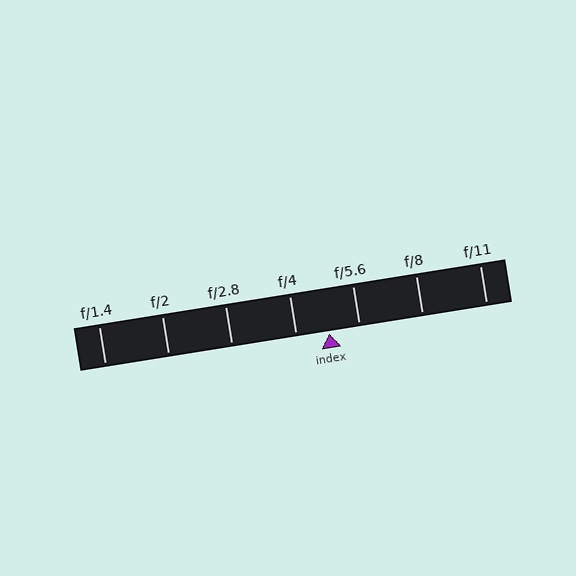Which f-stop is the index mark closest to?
The index mark is closest to f/5.6.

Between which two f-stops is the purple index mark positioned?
The index mark is between f/4 and f/5.6.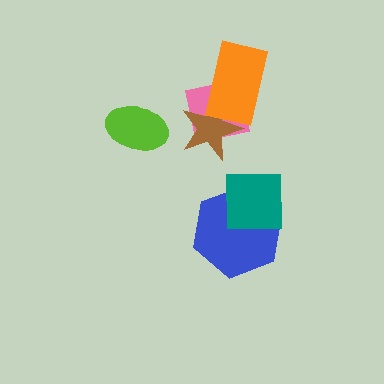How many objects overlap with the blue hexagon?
1 object overlaps with the blue hexagon.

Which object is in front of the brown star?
The orange rectangle is in front of the brown star.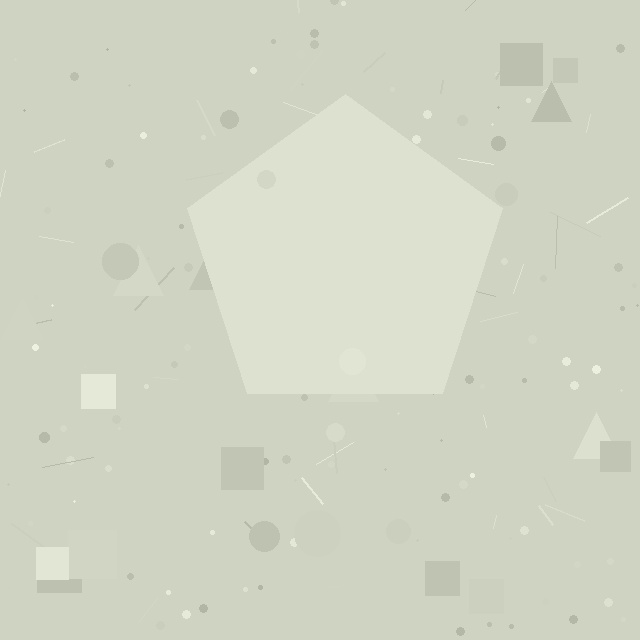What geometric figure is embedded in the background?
A pentagon is embedded in the background.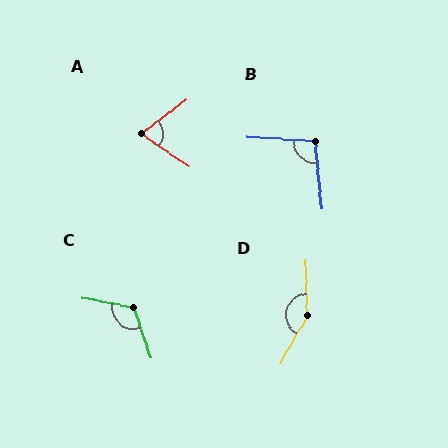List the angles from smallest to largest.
A (72°), B (100°), C (120°), D (149°).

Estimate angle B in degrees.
Approximately 100 degrees.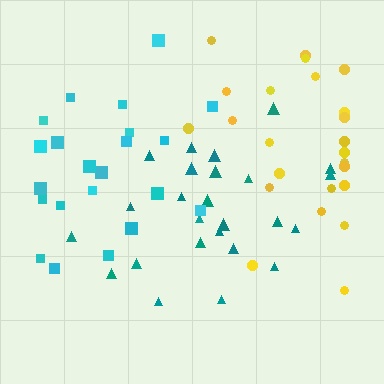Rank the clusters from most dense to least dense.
teal, cyan, yellow.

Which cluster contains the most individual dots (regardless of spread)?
Teal (25).